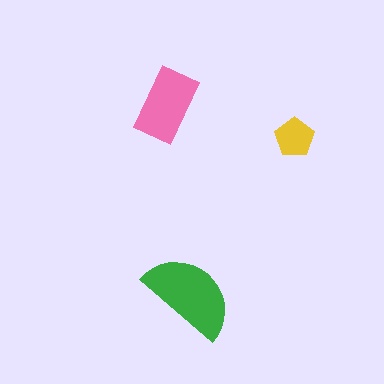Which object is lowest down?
The green semicircle is bottommost.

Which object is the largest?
The green semicircle.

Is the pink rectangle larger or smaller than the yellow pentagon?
Larger.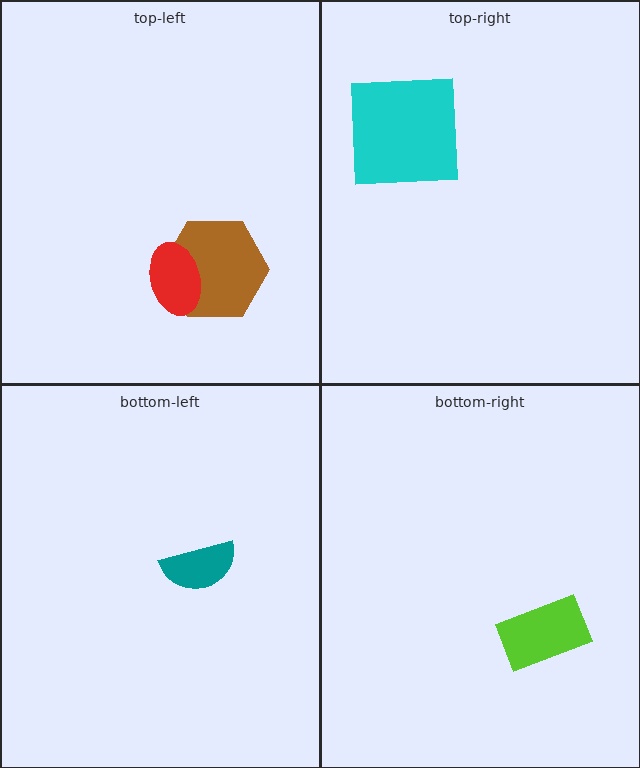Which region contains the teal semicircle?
The bottom-left region.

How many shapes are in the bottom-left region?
1.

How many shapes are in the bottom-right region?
1.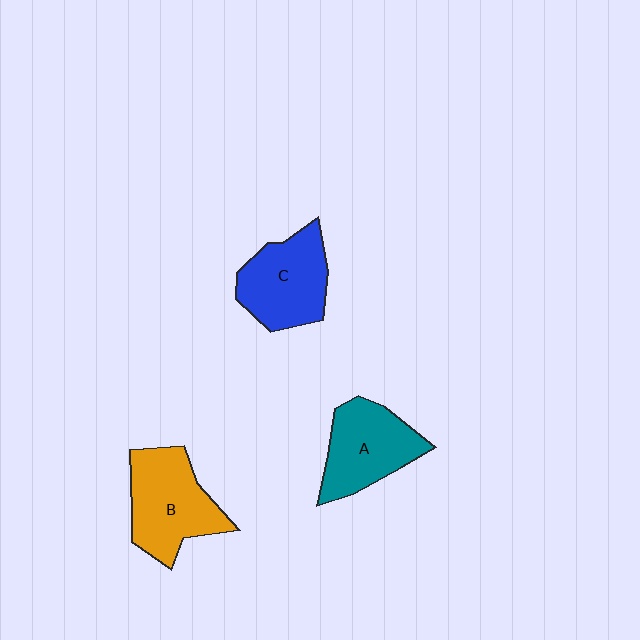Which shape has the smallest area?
Shape A (teal).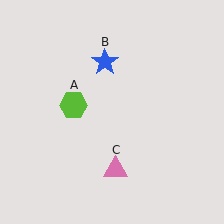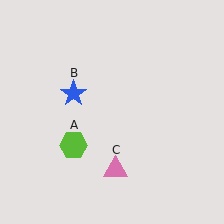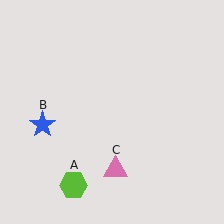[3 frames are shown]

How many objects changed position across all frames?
2 objects changed position: lime hexagon (object A), blue star (object B).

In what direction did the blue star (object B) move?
The blue star (object B) moved down and to the left.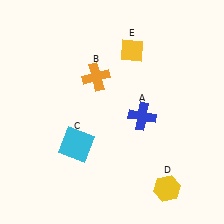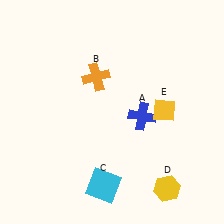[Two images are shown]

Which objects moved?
The objects that moved are: the cyan square (C), the yellow diamond (E).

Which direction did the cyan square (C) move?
The cyan square (C) moved down.